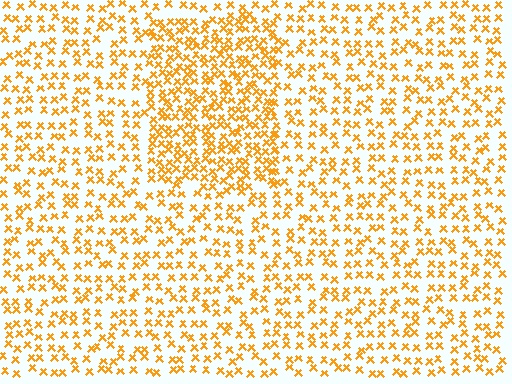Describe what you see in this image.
The image contains small orange elements arranged at two different densities. A rectangle-shaped region is visible where the elements are more densely packed than the surrounding area.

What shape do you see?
I see a rectangle.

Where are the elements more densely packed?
The elements are more densely packed inside the rectangle boundary.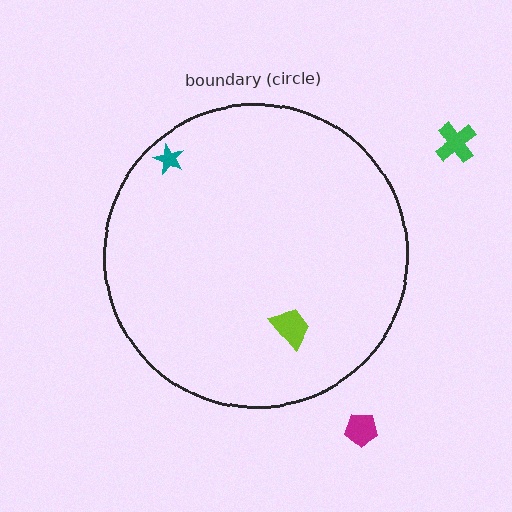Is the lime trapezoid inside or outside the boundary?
Inside.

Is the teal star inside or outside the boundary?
Inside.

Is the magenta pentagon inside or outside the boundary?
Outside.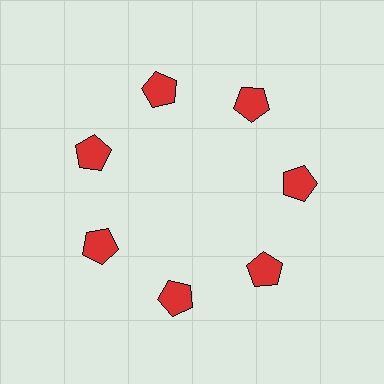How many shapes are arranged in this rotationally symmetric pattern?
There are 7 shapes, arranged in 7 groups of 1.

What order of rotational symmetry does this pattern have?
This pattern has 7-fold rotational symmetry.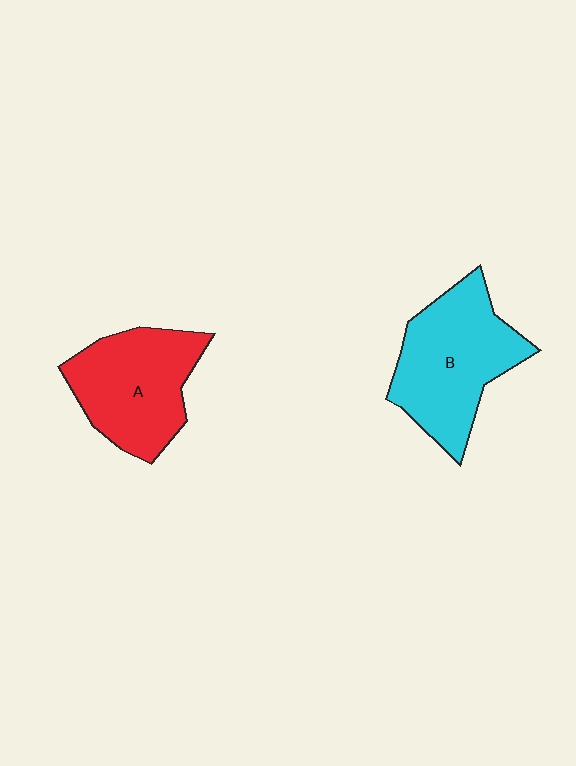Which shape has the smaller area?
Shape A (red).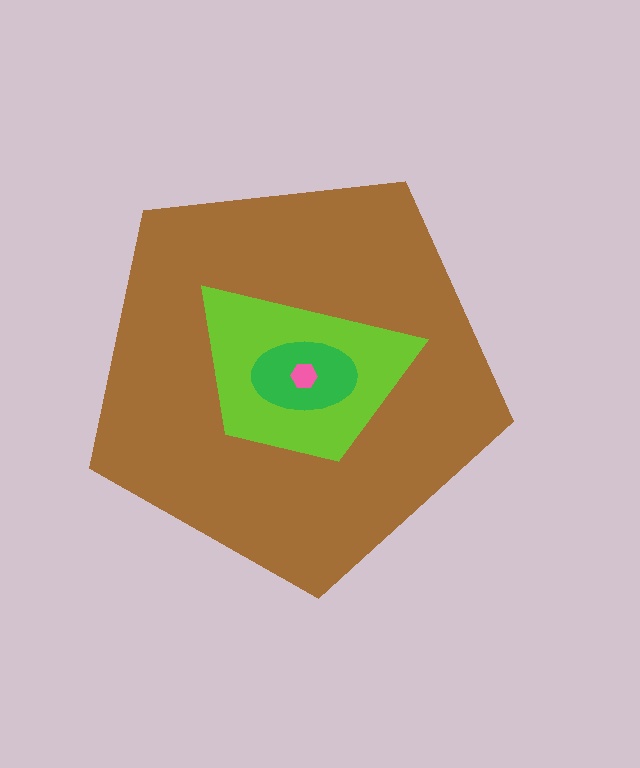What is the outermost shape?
The brown pentagon.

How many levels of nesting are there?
4.